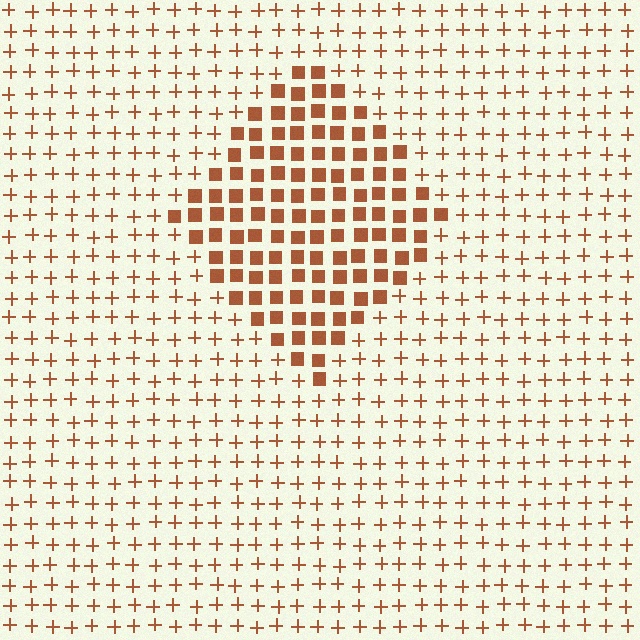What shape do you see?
I see a diamond.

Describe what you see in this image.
The image is filled with small brown elements arranged in a uniform grid. A diamond-shaped region contains squares, while the surrounding area contains plus signs. The boundary is defined purely by the change in element shape.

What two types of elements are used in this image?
The image uses squares inside the diamond region and plus signs outside it.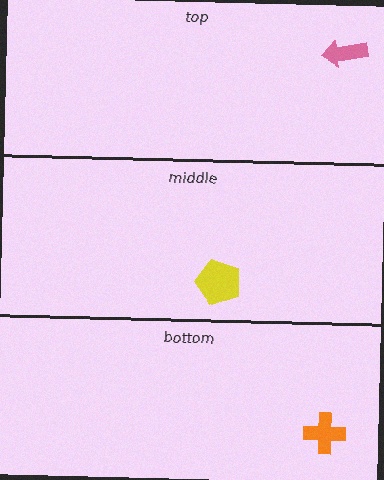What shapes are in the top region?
The pink arrow.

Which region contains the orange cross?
The bottom region.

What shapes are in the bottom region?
The orange cross.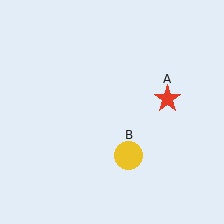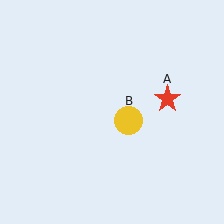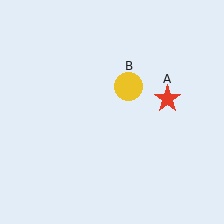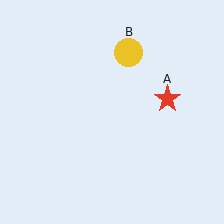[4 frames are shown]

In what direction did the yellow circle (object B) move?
The yellow circle (object B) moved up.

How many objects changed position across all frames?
1 object changed position: yellow circle (object B).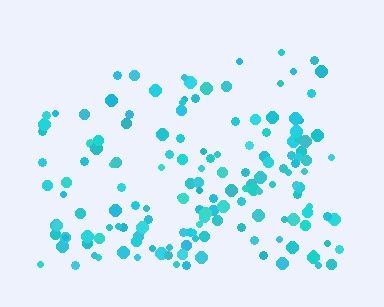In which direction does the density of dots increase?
From top to bottom, with the bottom side densest.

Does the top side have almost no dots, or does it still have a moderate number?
Still a moderate number, just noticeably fewer than the bottom.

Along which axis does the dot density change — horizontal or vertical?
Vertical.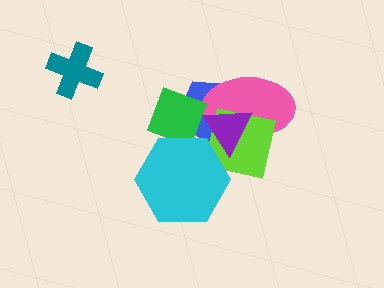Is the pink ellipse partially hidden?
Yes, it is partially covered by another shape.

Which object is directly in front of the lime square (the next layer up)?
The purple triangle is directly in front of the lime square.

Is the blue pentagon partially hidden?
Yes, it is partially covered by another shape.